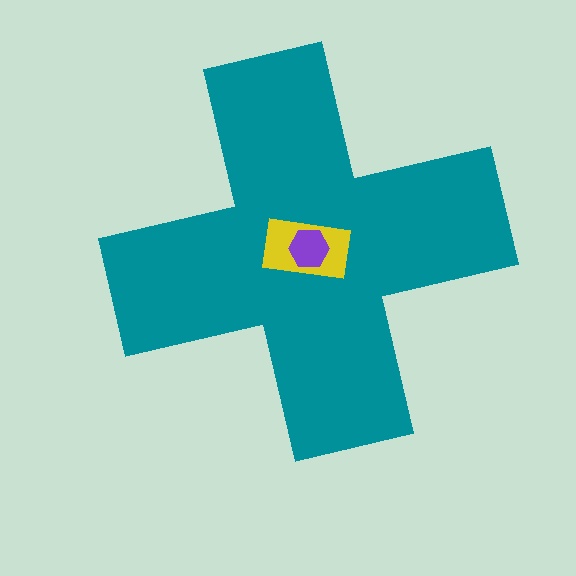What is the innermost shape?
The purple hexagon.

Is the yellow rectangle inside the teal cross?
Yes.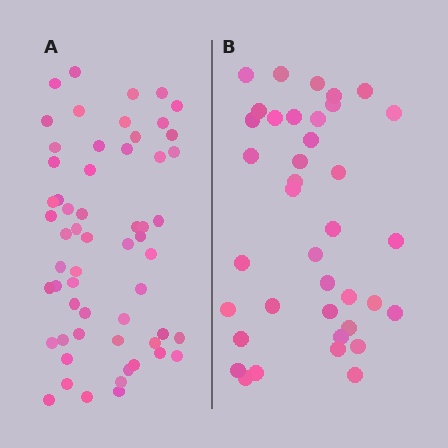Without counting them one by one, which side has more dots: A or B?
Region A (the left region) has more dots.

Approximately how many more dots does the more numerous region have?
Region A has approximately 20 more dots than region B.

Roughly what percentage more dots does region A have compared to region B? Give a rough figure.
About 55% more.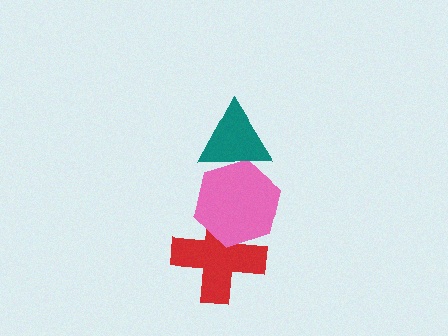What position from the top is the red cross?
The red cross is 3rd from the top.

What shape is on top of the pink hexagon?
The teal triangle is on top of the pink hexagon.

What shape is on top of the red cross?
The pink hexagon is on top of the red cross.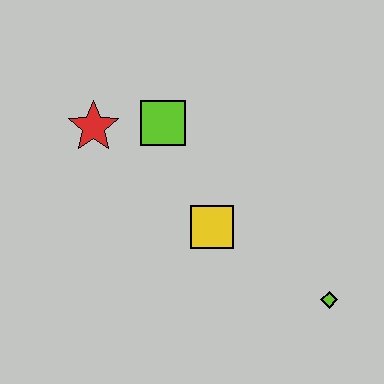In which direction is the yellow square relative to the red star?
The yellow square is to the right of the red star.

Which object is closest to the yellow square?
The lime square is closest to the yellow square.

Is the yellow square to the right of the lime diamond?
No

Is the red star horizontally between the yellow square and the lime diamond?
No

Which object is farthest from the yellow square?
The red star is farthest from the yellow square.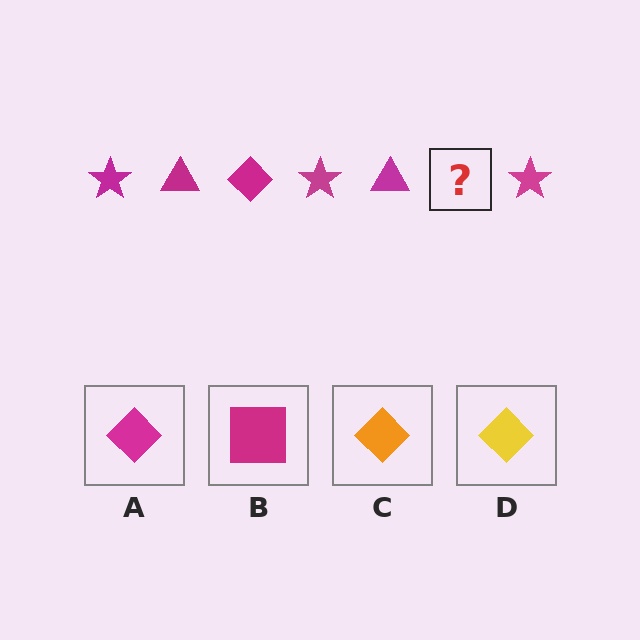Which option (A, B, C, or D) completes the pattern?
A.